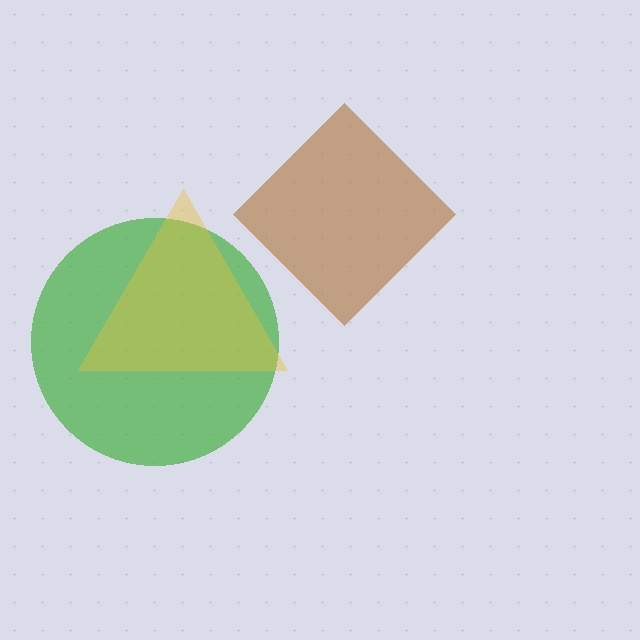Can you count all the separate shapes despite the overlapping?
Yes, there are 3 separate shapes.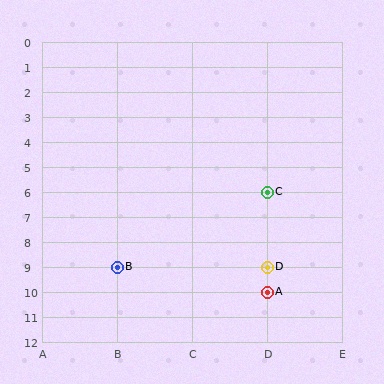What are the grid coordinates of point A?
Point A is at grid coordinates (D, 10).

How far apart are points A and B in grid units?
Points A and B are 2 columns and 1 row apart (about 2.2 grid units diagonally).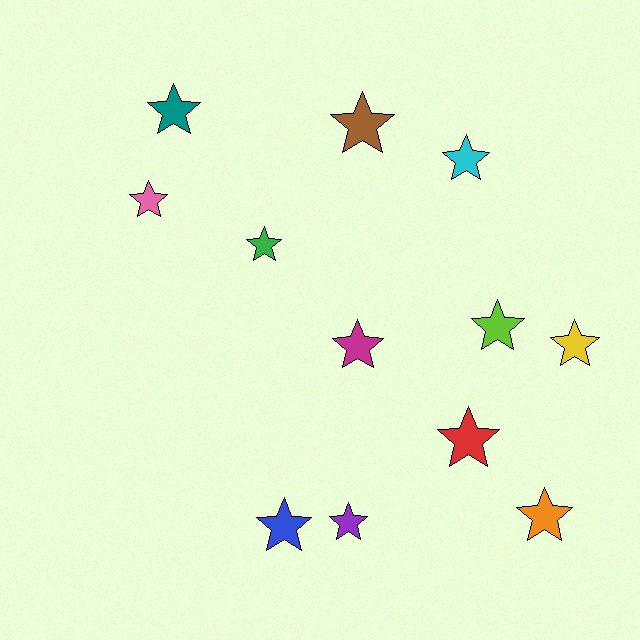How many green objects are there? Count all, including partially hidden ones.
There is 1 green object.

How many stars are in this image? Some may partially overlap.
There are 12 stars.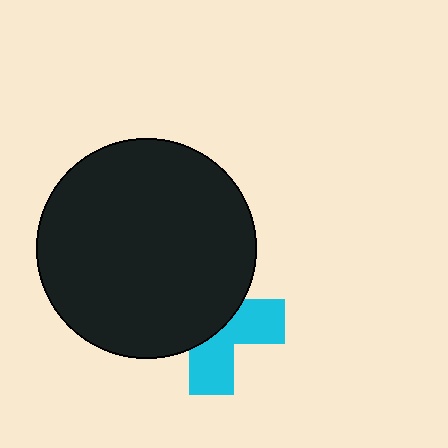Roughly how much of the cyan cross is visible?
A small part of it is visible (roughly 43%).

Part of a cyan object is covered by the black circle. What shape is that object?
It is a cross.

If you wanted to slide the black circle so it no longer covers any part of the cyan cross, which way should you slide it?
Slide it toward the upper-left — that is the most direct way to separate the two shapes.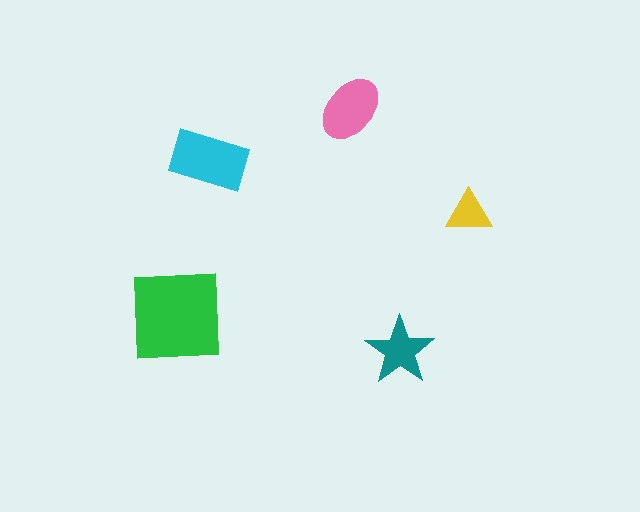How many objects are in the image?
There are 5 objects in the image.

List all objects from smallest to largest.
The yellow triangle, the teal star, the pink ellipse, the cyan rectangle, the green square.